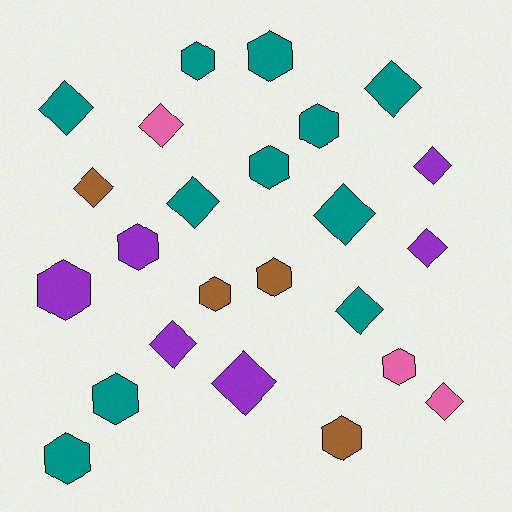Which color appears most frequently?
Teal, with 11 objects.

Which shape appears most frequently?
Hexagon, with 12 objects.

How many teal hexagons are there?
There are 6 teal hexagons.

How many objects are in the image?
There are 24 objects.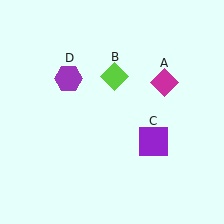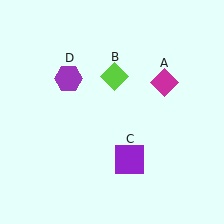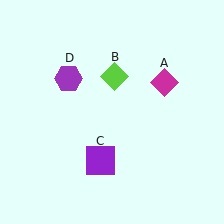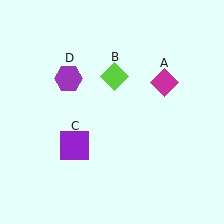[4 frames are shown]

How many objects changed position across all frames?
1 object changed position: purple square (object C).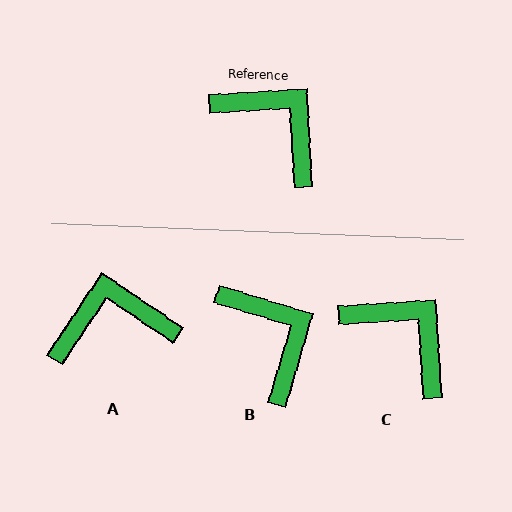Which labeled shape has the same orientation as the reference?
C.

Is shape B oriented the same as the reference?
No, it is off by about 20 degrees.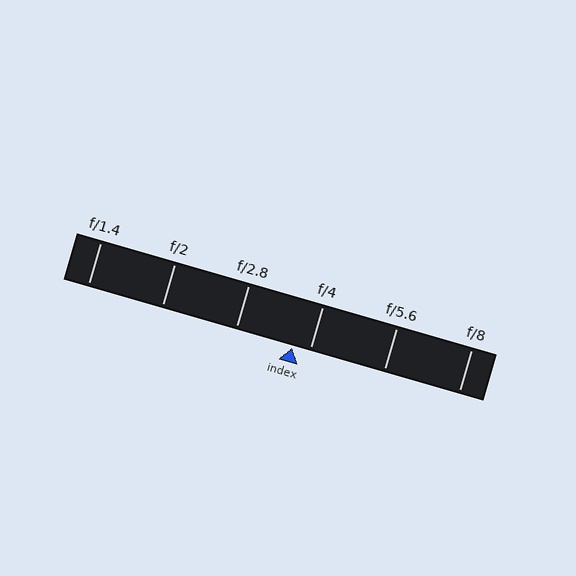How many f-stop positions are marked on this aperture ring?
There are 6 f-stop positions marked.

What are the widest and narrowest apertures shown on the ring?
The widest aperture shown is f/1.4 and the narrowest is f/8.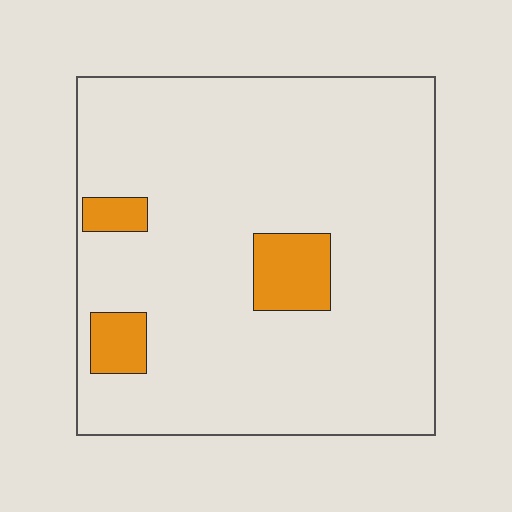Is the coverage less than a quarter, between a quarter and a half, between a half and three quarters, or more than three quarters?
Less than a quarter.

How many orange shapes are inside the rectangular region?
3.